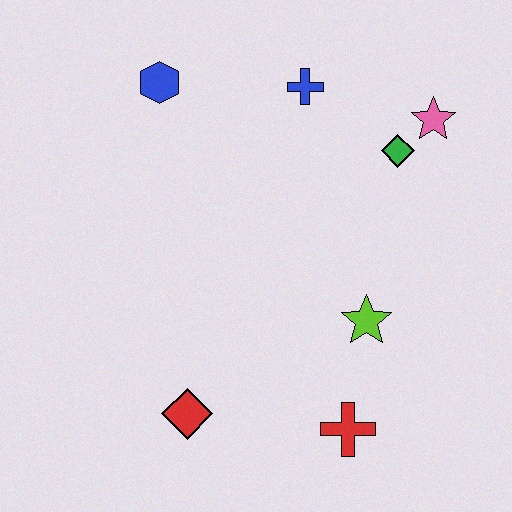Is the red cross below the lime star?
Yes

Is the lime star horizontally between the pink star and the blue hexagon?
Yes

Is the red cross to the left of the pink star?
Yes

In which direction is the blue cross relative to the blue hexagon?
The blue cross is to the right of the blue hexagon.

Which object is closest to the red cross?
The lime star is closest to the red cross.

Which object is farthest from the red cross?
The blue hexagon is farthest from the red cross.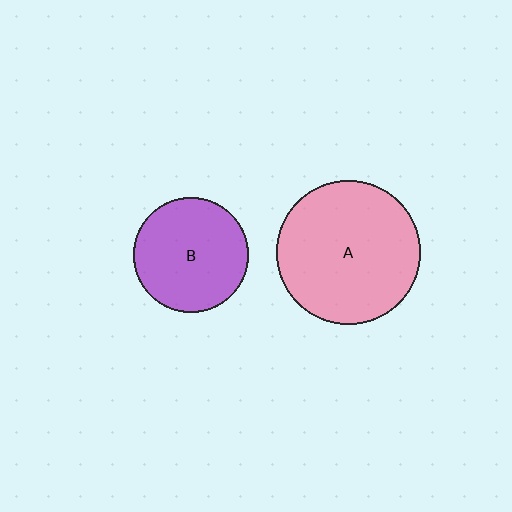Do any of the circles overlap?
No, none of the circles overlap.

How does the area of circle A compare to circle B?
Approximately 1.6 times.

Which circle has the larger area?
Circle A (pink).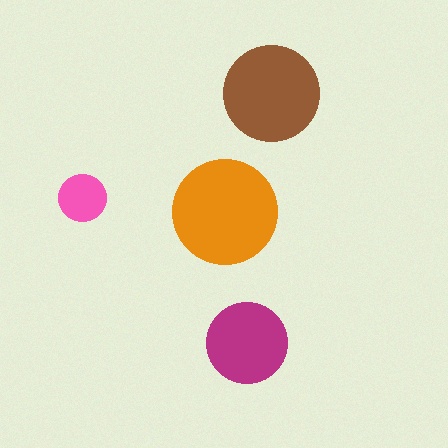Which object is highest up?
The brown circle is topmost.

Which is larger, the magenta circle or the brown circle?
The brown one.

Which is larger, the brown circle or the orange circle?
The orange one.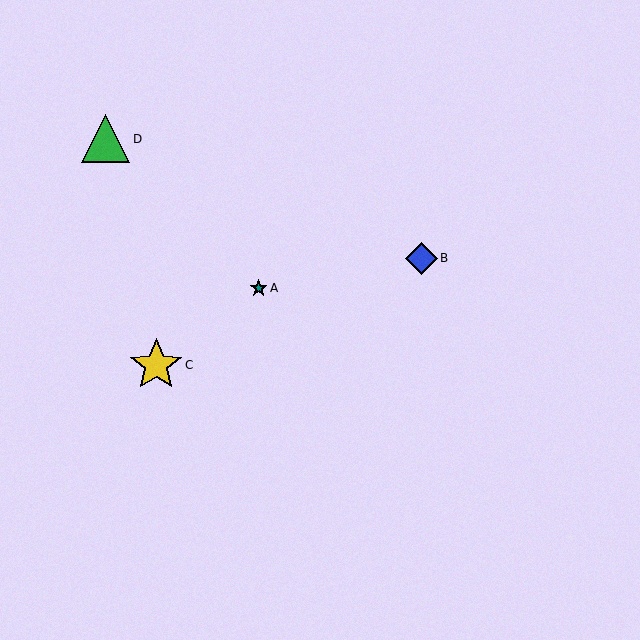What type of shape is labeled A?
Shape A is a teal star.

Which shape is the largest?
The yellow star (labeled C) is the largest.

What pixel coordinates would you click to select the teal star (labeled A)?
Click at (259, 288) to select the teal star A.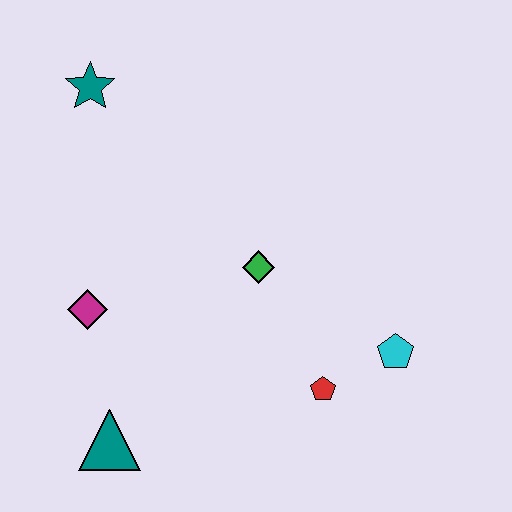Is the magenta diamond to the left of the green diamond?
Yes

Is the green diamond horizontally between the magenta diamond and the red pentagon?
Yes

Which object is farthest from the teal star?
The cyan pentagon is farthest from the teal star.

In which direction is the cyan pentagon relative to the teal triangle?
The cyan pentagon is to the right of the teal triangle.